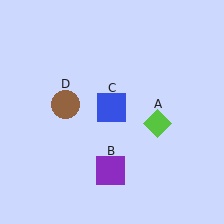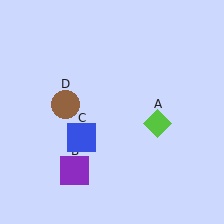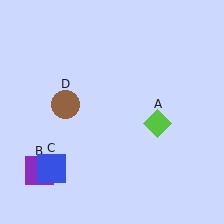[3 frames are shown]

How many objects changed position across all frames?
2 objects changed position: purple square (object B), blue square (object C).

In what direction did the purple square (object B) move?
The purple square (object B) moved left.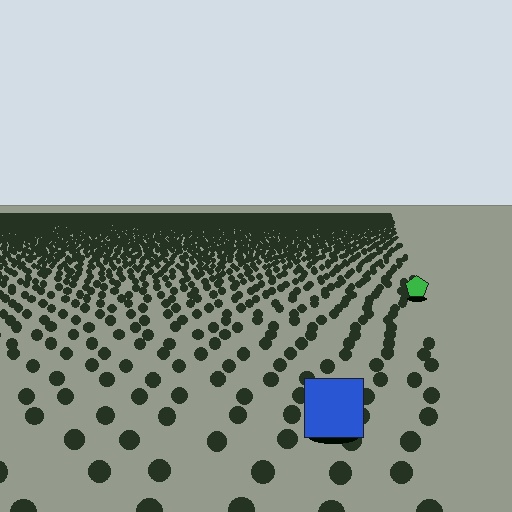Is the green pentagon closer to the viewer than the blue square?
No. The blue square is closer — you can tell from the texture gradient: the ground texture is coarser near it.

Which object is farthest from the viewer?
The green pentagon is farthest from the viewer. It appears smaller and the ground texture around it is denser.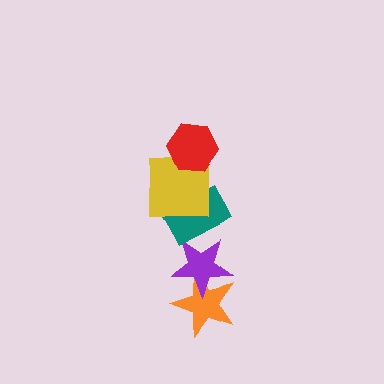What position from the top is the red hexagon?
The red hexagon is 1st from the top.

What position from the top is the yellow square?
The yellow square is 2nd from the top.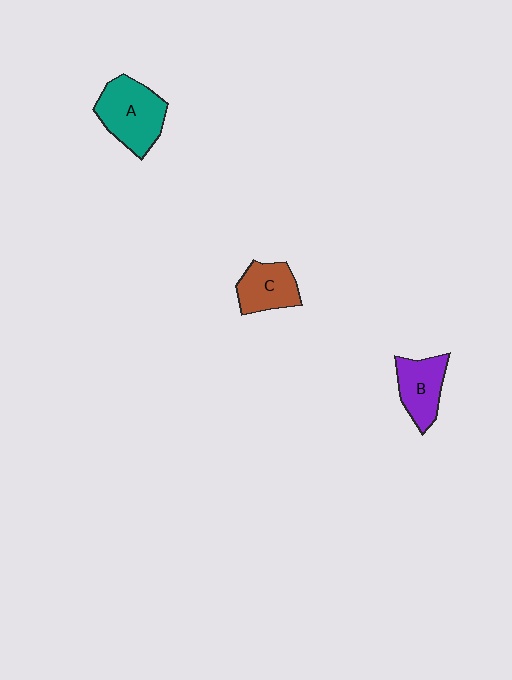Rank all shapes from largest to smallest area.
From largest to smallest: A (teal), B (purple), C (brown).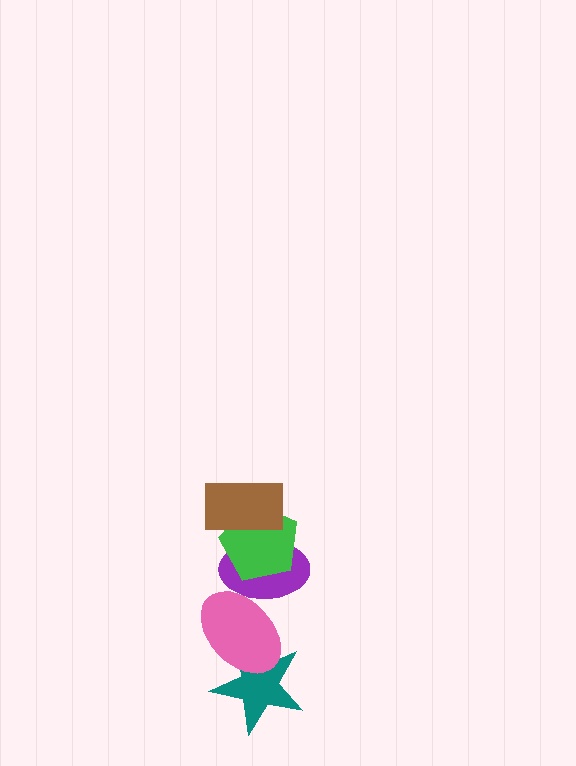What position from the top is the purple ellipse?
The purple ellipse is 3rd from the top.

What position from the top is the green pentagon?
The green pentagon is 2nd from the top.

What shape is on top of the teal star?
The pink ellipse is on top of the teal star.